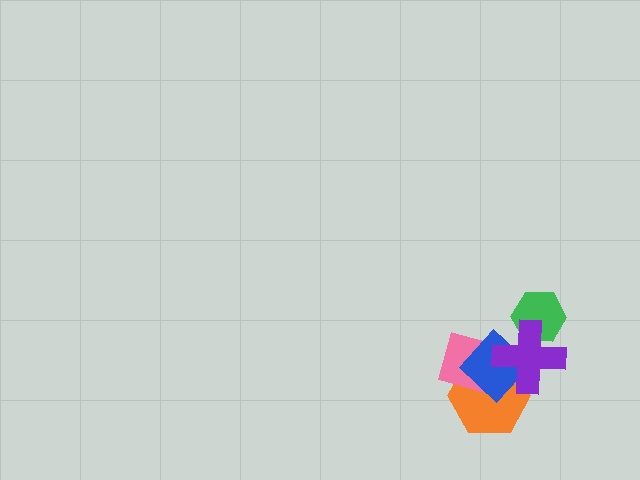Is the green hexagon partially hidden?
Yes, it is partially covered by another shape.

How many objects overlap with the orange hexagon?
3 objects overlap with the orange hexagon.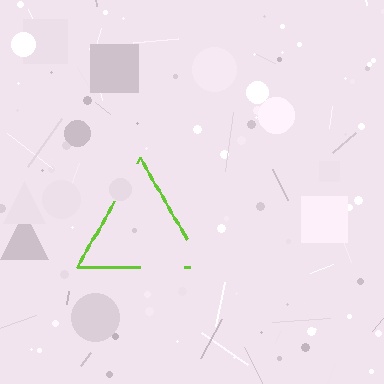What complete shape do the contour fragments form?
The contour fragments form a triangle.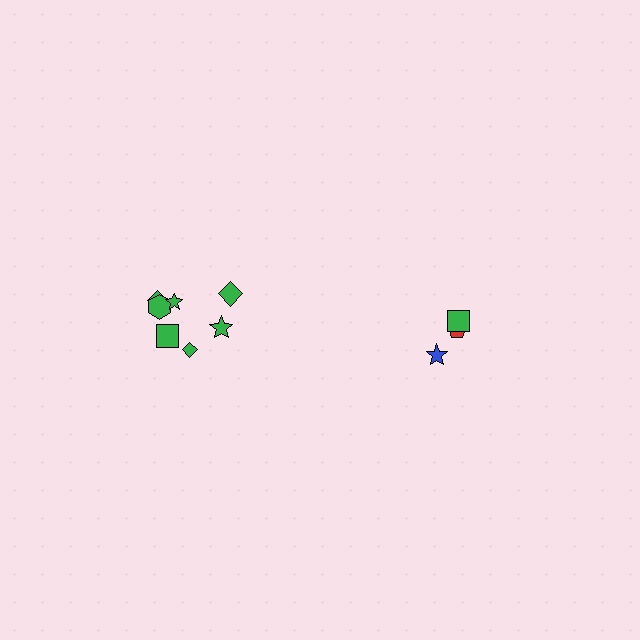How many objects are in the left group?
There are 7 objects.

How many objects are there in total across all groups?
There are 10 objects.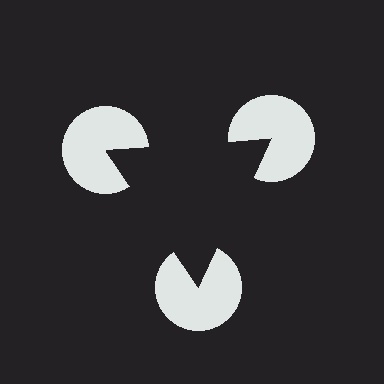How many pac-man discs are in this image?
There are 3 — one at each vertex of the illusory triangle.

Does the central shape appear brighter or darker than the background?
It typically appears slightly darker than the background, even though no actual brightness change is drawn.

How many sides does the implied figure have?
3 sides.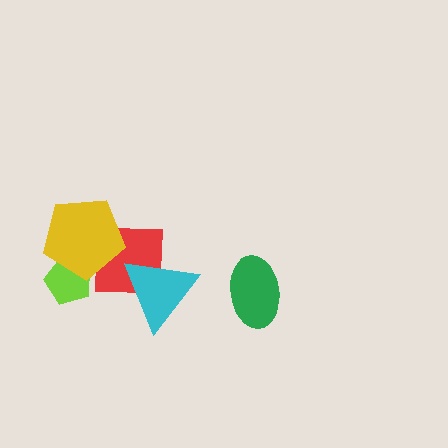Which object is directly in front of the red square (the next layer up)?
The cyan triangle is directly in front of the red square.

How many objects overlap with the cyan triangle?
1 object overlaps with the cyan triangle.